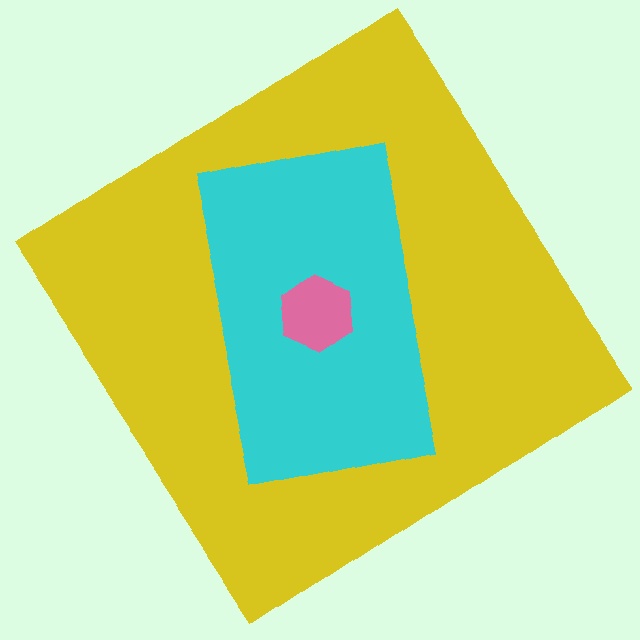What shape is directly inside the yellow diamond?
The cyan rectangle.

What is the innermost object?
The pink hexagon.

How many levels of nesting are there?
3.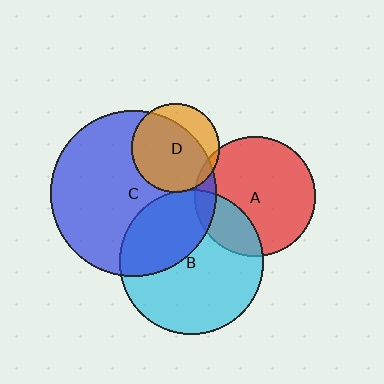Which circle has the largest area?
Circle C (blue).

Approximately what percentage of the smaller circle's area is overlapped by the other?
Approximately 5%.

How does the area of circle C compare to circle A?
Approximately 1.9 times.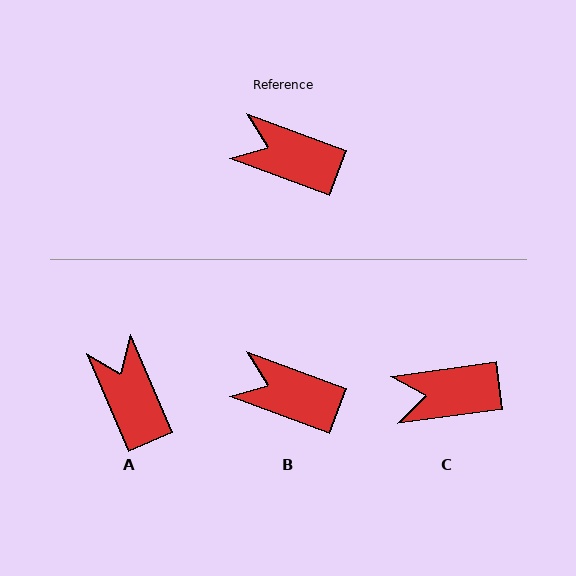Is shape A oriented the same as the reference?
No, it is off by about 47 degrees.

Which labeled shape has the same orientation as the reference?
B.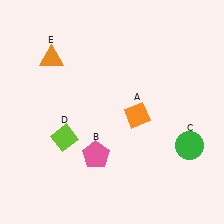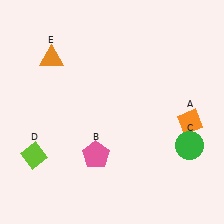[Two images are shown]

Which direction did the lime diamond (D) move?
The lime diamond (D) moved left.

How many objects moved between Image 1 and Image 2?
2 objects moved between the two images.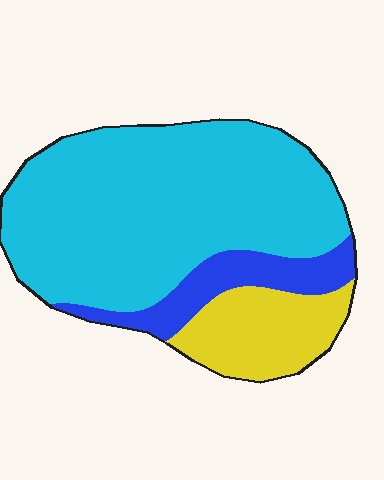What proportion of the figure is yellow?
Yellow covers around 20% of the figure.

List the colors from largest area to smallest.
From largest to smallest: cyan, yellow, blue.